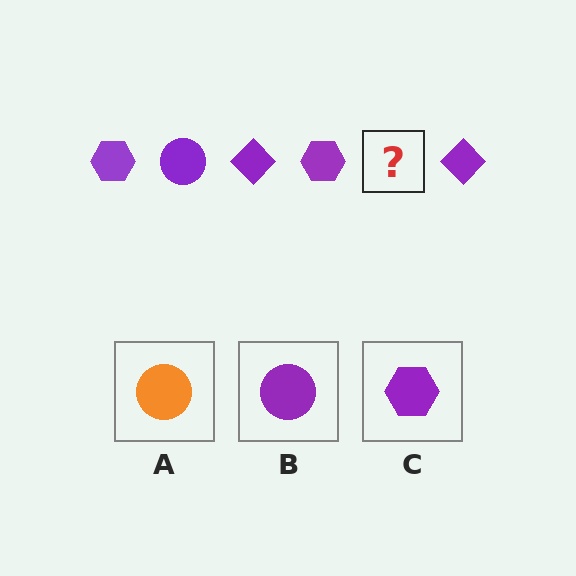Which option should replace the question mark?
Option B.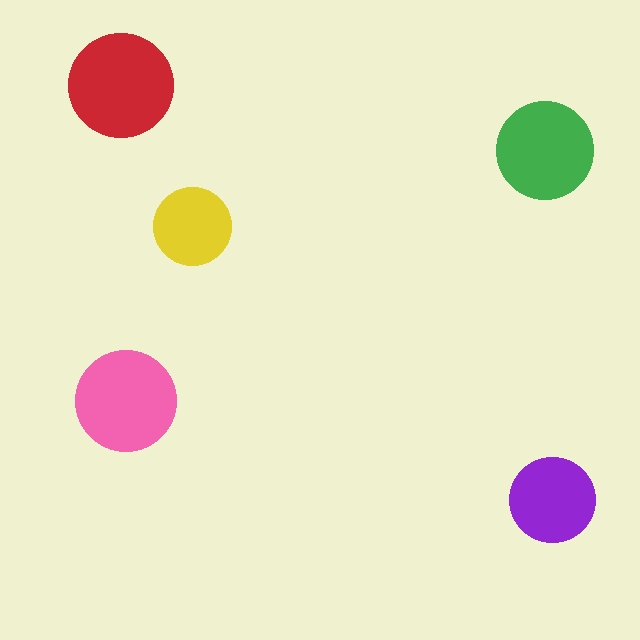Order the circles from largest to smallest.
the red one, the pink one, the green one, the purple one, the yellow one.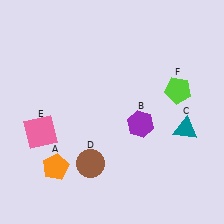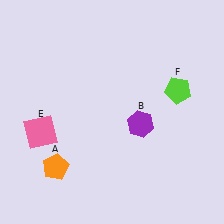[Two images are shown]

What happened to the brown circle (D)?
The brown circle (D) was removed in Image 2. It was in the bottom-left area of Image 1.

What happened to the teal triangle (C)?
The teal triangle (C) was removed in Image 2. It was in the bottom-right area of Image 1.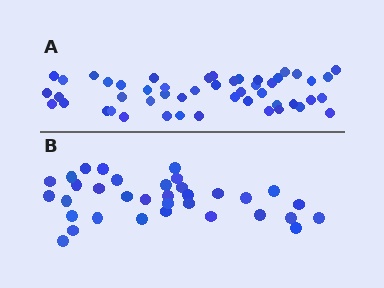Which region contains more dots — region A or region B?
Region A (the top region) has more dots.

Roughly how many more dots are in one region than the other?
Region A has approximately 15 more dots than region B.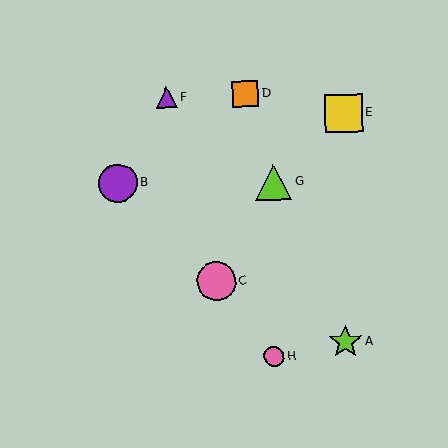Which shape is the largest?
The pink circle (labeled C) is the largest.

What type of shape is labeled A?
Shape A is a lime star.